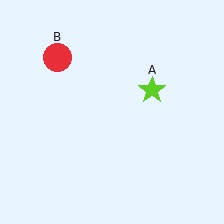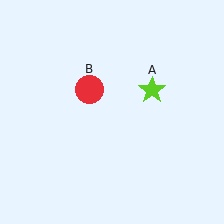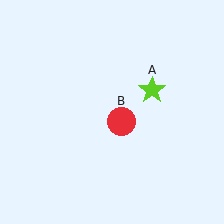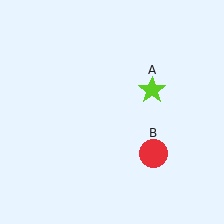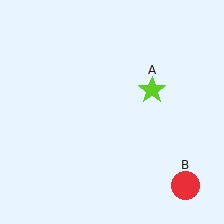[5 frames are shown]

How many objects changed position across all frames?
1 object changed position: red circle (object B).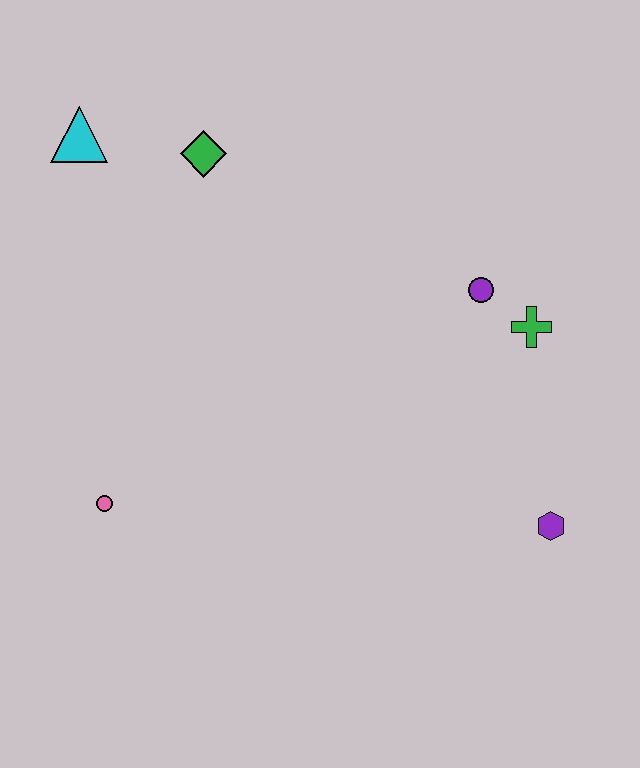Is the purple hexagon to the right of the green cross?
Yes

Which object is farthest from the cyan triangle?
The purple hexagon is farthest from the cyan triangle.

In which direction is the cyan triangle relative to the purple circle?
The cyan triangle is to the left of the purple circle.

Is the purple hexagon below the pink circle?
Yes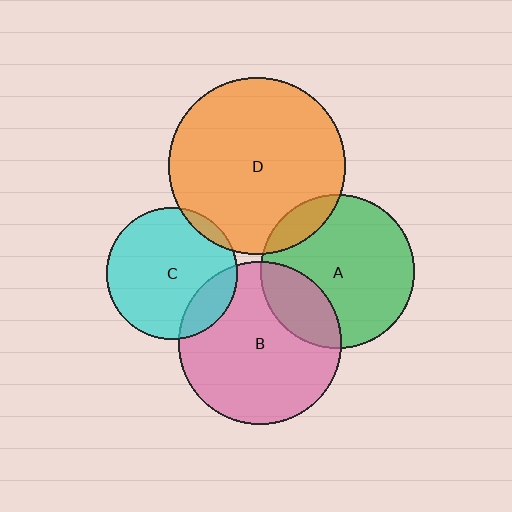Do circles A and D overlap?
Yes.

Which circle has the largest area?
Circle D (orange).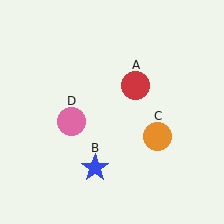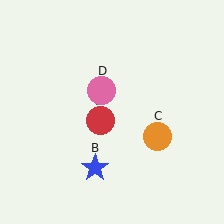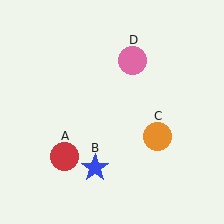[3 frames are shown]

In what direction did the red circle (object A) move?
The red circle (object A) moved down and to the left.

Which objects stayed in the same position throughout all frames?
Blue star (object B) and orange circle (object C) remained stationary.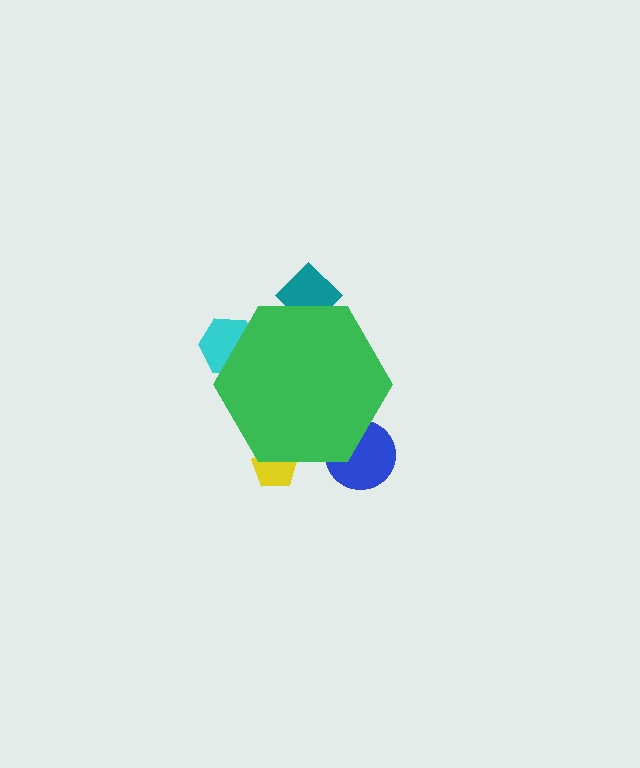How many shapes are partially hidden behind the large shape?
4 shapes are partially hidden.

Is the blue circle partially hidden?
Yes, the blue circle is partially hidden behind the green hexagon.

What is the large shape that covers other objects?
A green hexagon.